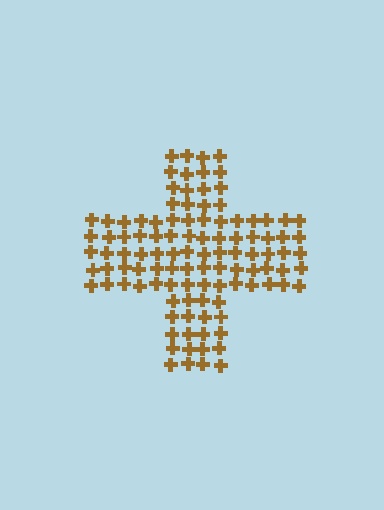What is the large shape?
The large shape is a cross.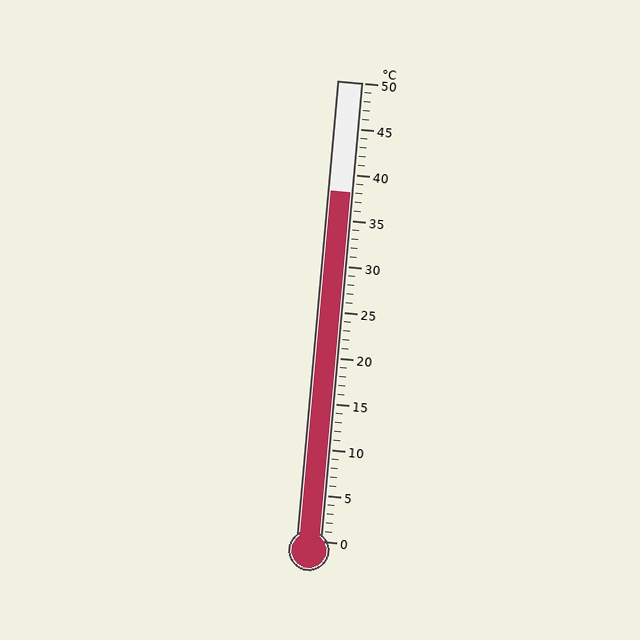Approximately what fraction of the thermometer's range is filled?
The thermometer is filled to approximately 75% of its range.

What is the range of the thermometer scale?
The thermometer scale ranges from 0°C to 50°C.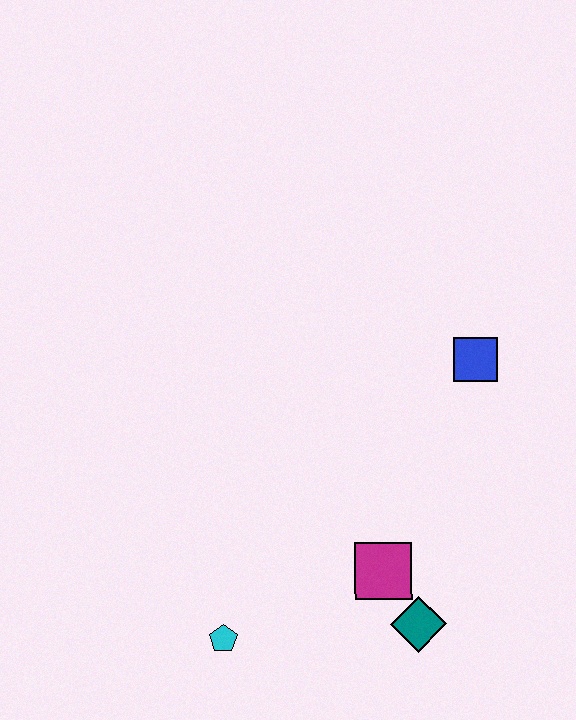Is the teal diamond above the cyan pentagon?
Yes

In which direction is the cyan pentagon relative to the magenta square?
The cyan pentagon is to the left of the magenta square.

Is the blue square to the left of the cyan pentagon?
No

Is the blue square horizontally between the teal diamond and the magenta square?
No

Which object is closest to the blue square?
The magenta square is closest to the blue square.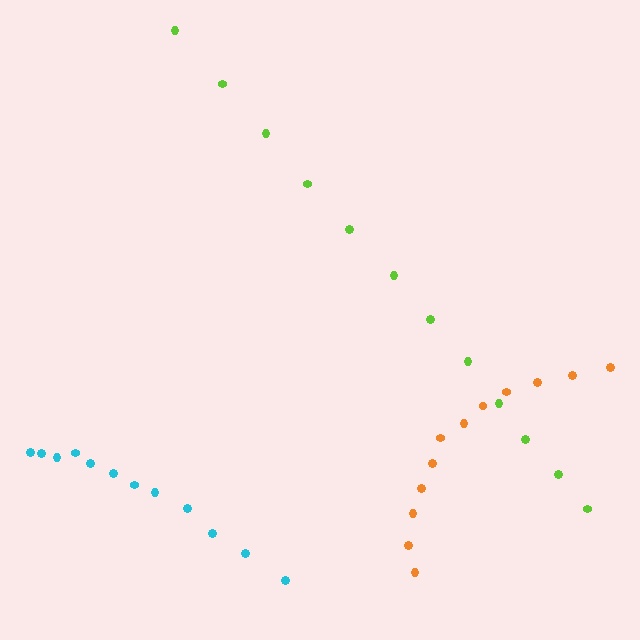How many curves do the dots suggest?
There are 3 distinct paths.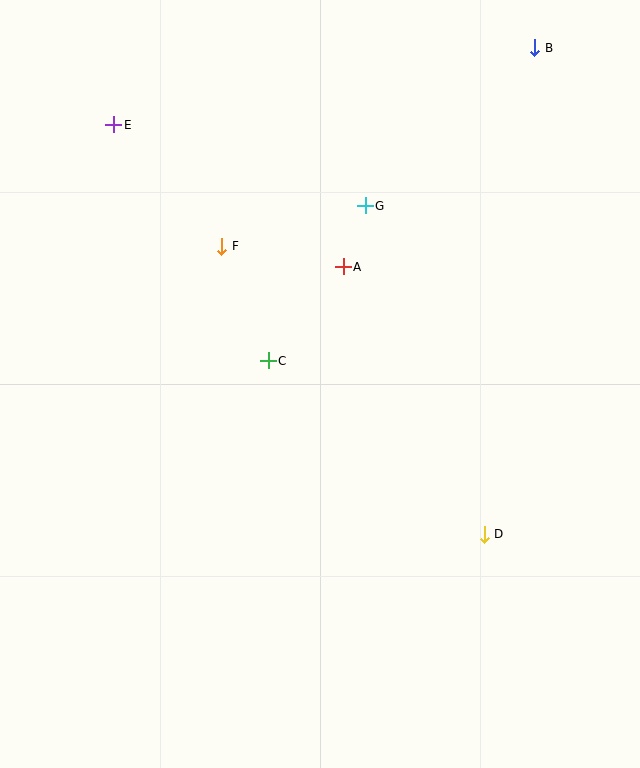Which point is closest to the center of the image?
Point C at (268, 361) is closest to the center.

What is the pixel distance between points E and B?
The distance between E and B is 428 pixels.